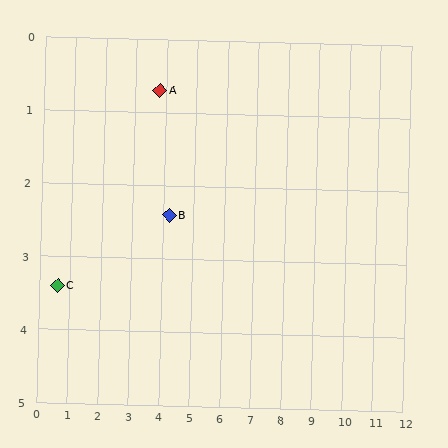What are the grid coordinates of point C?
Point C is at approximately (0.6, 3.4).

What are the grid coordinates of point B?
Point B is at approximately (4.2, 2.4).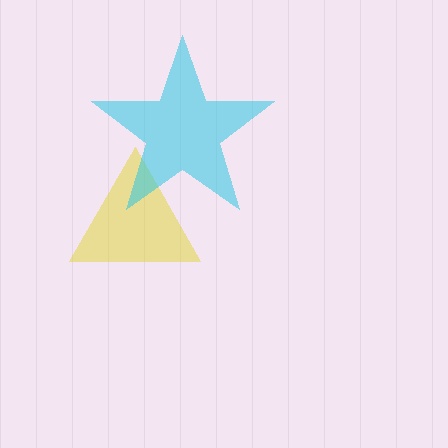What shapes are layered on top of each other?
The layered shapes are: a yellow triangle, a cyan star.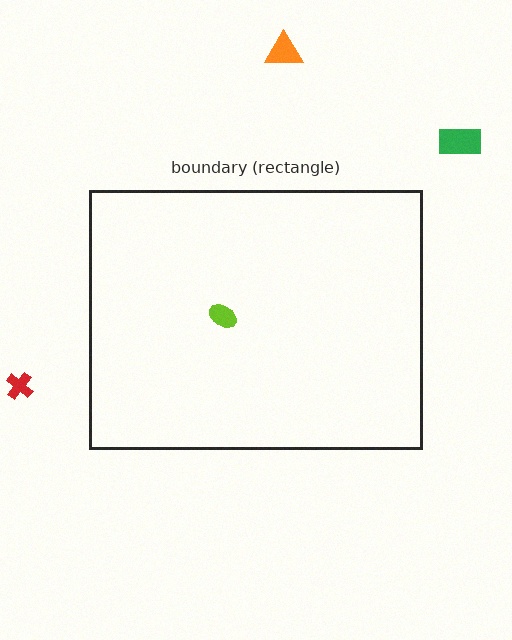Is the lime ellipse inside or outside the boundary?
Inside.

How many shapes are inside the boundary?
1 inside, 3 outside.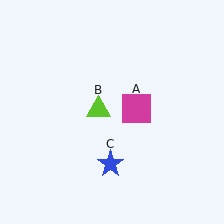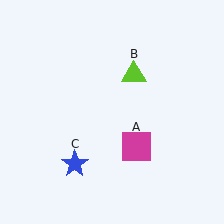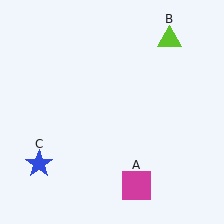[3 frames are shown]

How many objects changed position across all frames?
3 objects changed position: magenta square (object A), lime triangle (object B), blue star (object C).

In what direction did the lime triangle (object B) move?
The lime triangle (object B) moved up and to the right.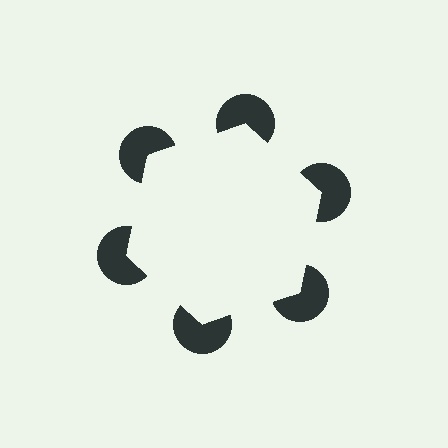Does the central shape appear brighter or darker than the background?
It typically appears slightly brighter than the background, even though no actual brightness change is drawn.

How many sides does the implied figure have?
6 sides.